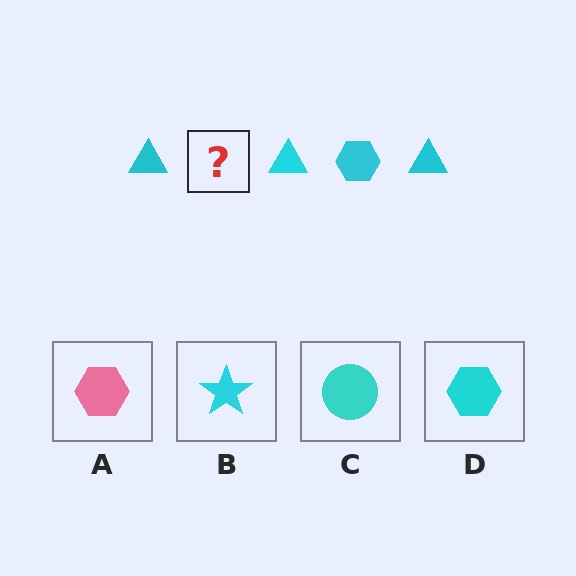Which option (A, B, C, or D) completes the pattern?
D.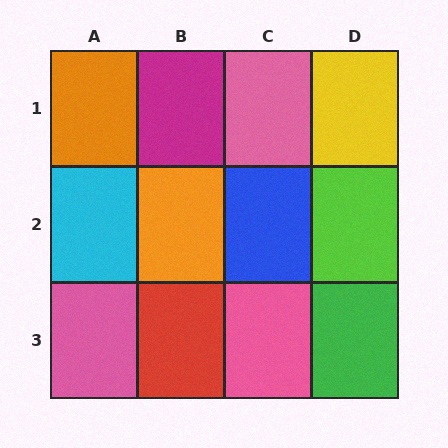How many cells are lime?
1 cell is lime.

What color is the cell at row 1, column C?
Pink.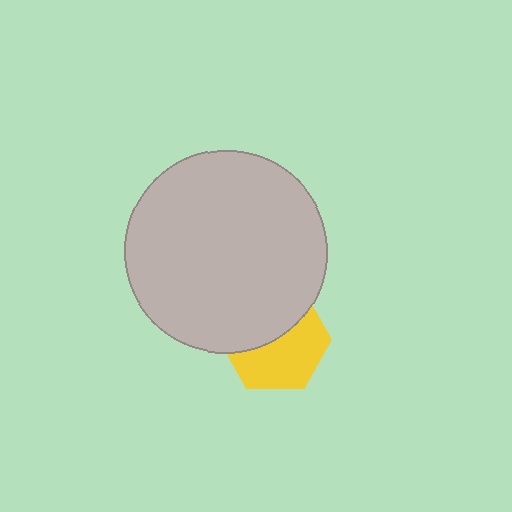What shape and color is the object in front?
The object in front is a light gray circle.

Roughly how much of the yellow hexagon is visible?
About half of it is visible (roughly 53%).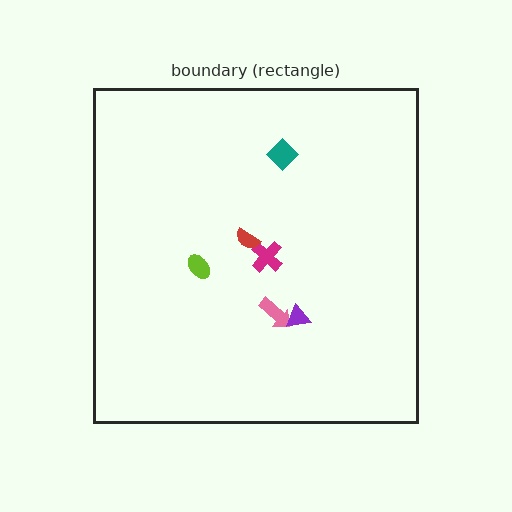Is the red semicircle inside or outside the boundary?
Inside.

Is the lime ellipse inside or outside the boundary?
Inside.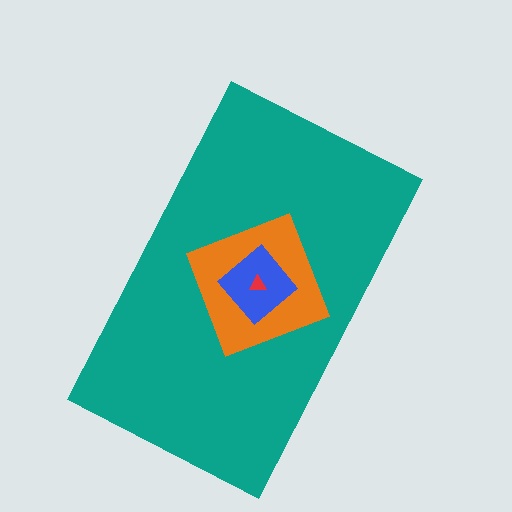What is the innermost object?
The red triangle.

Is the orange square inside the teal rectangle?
Yes.